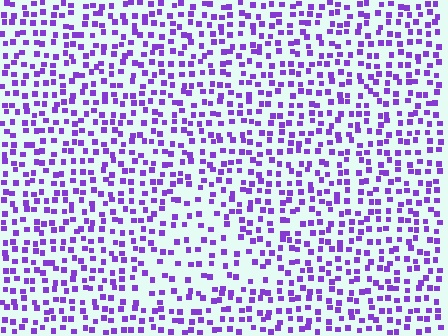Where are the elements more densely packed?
The elements are more densely packed outside the triangle boundary.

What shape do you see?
I see a triangle.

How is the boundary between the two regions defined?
The boundary is defined by a change in element density (approximately 1.7x ratio). All elements are the same color, size, and shape.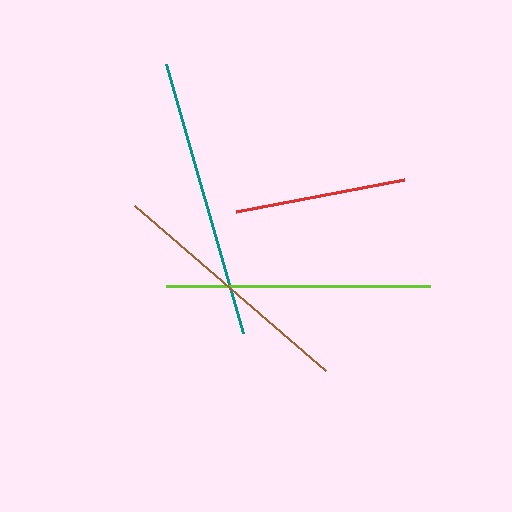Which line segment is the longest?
The teal line is the longest at approximately 280 pixels.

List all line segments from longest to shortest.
From longest to shortest: teal, lime, brown, red.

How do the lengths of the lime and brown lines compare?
The lime and brown lines are approximately the same length.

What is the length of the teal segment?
The teal segment is approximately 280 pixels long.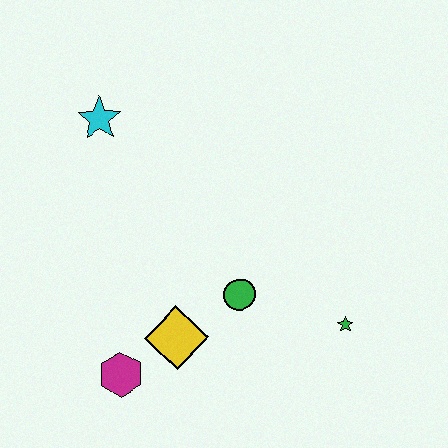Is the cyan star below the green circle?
No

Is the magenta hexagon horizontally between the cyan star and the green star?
Yes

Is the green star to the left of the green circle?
No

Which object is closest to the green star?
The green circle is closest to the green star.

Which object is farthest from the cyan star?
The green star is farthest from the cyan star.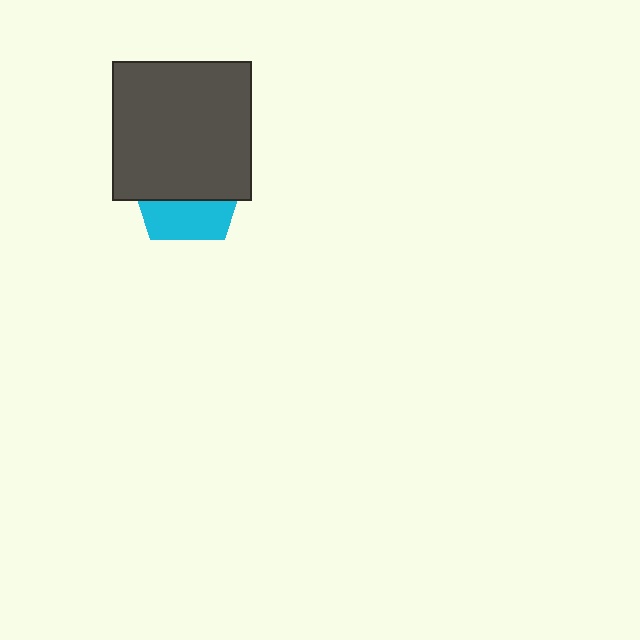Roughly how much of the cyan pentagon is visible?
A small part of it is visible (roughly 35%).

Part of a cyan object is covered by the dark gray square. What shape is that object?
It is a pentagon.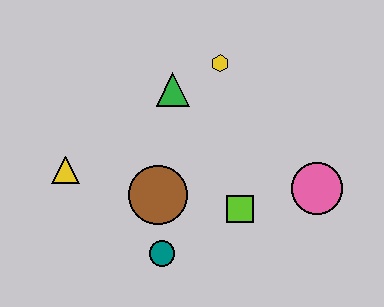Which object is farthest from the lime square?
The yellow triangle is farthest from the lime square.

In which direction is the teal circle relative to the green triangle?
The teal circle is below the green triangle.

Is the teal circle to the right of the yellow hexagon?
No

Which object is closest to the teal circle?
The brown circle is closest to the teal circle.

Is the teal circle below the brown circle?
Yes